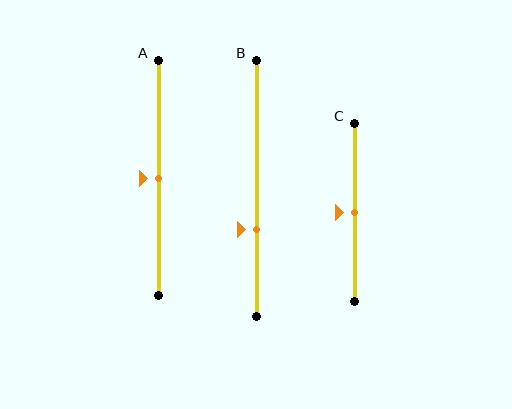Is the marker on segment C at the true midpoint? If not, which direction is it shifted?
Yes, the marker on segment C is at the true midpoint.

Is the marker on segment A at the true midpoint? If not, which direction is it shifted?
Yes, the marker on segment A is at the true midpoint.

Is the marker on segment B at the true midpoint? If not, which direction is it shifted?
No, the marker on segment B is shifted downward by about 16% of the segment length.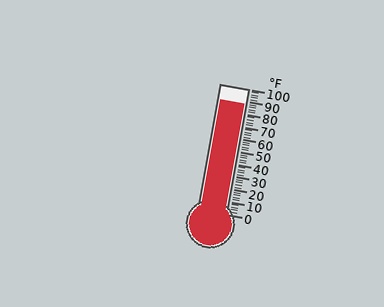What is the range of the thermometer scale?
The thermometer scale ranges from 0°F to 100°F.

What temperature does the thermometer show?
The thermometer shows approximately 88°F.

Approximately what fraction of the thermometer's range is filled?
The thermometer is filled to approximately 90% of its range.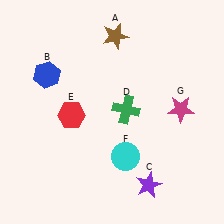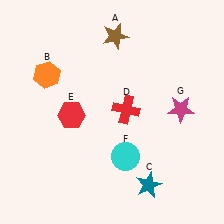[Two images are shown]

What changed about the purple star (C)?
In Image 1, C is purple. In Image 2, it changed to teal.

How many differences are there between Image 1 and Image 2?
There are 3 differences between the two images.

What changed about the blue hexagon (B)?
In Image 1, B is blue. In Image 2, it changed to orange.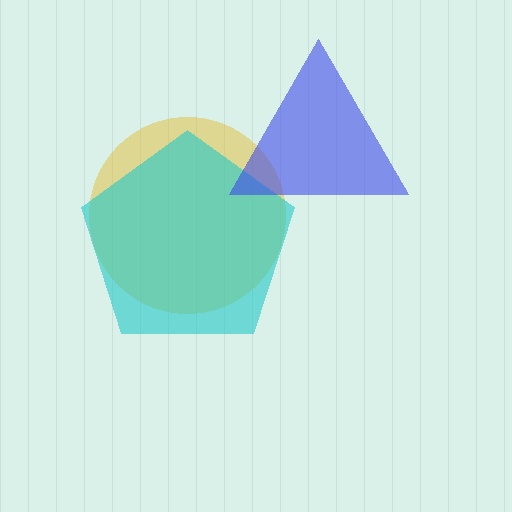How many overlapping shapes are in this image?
There are 3 overlapping shapes in the image.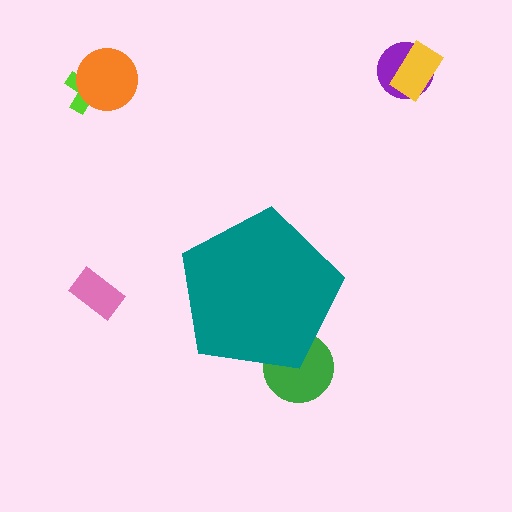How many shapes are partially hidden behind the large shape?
1 shape is partially hidden.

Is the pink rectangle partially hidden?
No, the pink rectangle is fully visible.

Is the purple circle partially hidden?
No, the purple circle is fully visible.